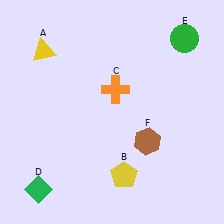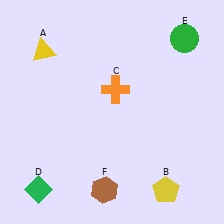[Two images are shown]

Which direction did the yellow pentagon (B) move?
The yellow pentagon (B) moved right.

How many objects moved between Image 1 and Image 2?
2 objects moved between the two images.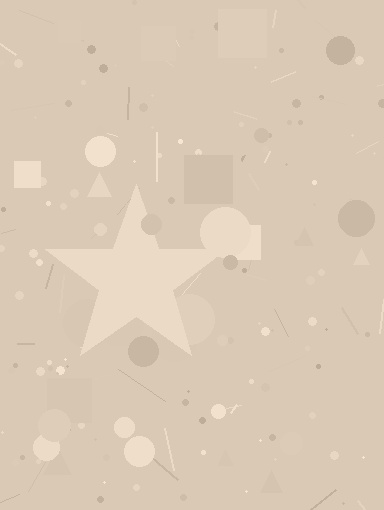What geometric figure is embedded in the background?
A star is embedded in the background.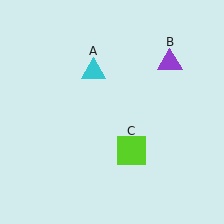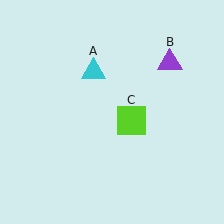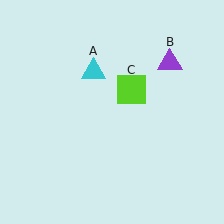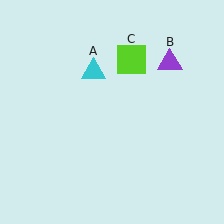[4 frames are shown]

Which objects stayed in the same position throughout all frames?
Cyan triangle (object A) and purple triangle (object B) remained stationary.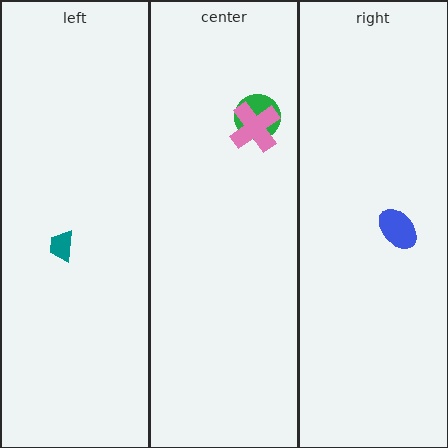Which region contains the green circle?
The center region.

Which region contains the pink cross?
The center region.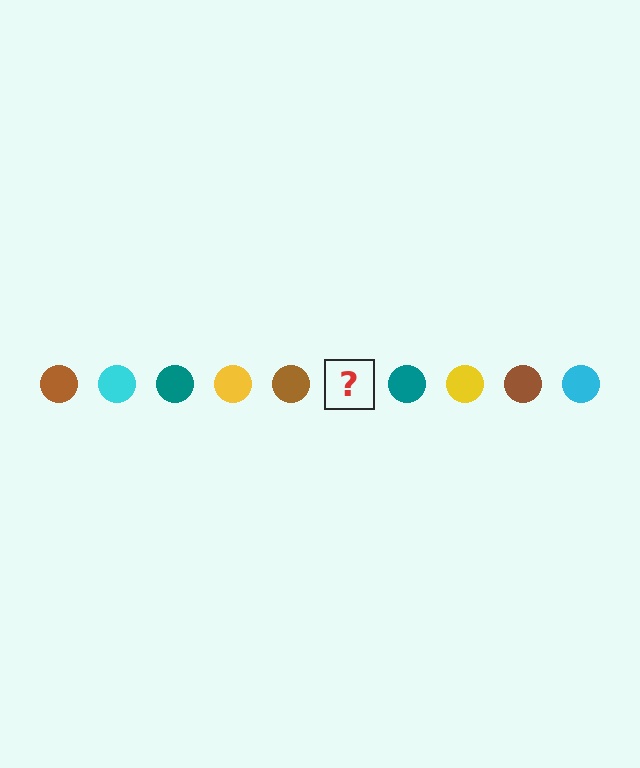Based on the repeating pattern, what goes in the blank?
The blank should be a cyan circle.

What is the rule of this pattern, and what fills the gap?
The rule is that the pattern cycles through brown, cyan, teal, yellow circles. The gap should be filled with a cyan circle.